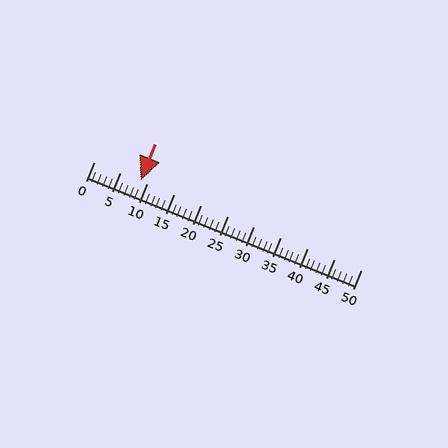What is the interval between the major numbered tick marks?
The major tick marks are spaced 5 units apart.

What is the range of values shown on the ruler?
The ruler shows values from 0 to 50.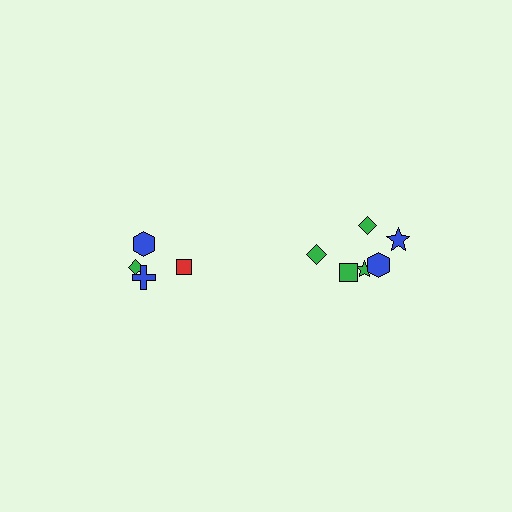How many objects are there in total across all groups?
There are 10 objects.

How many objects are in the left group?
There are 4 objects.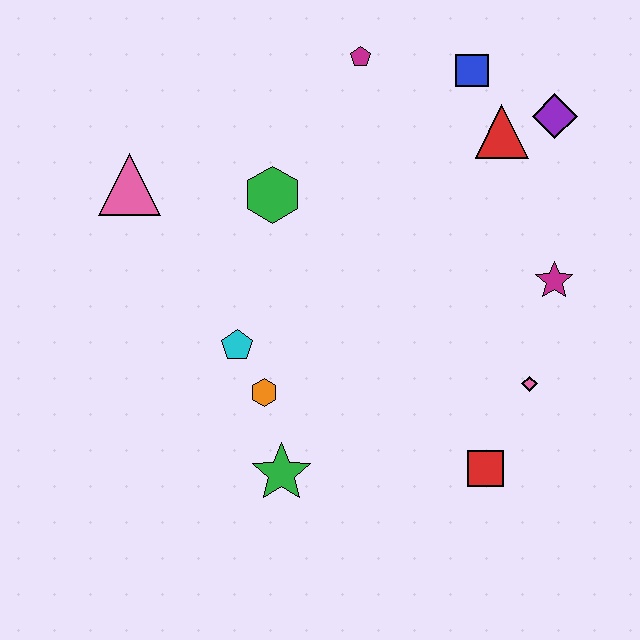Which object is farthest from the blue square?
The green star is farthest from the blue square.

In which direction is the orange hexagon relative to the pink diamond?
The orange hexagon is to the left of the pink diamond.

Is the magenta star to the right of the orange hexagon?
Yes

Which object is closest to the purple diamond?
The red triangle is closest to the purple diamond.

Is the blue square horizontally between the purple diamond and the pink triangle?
Yes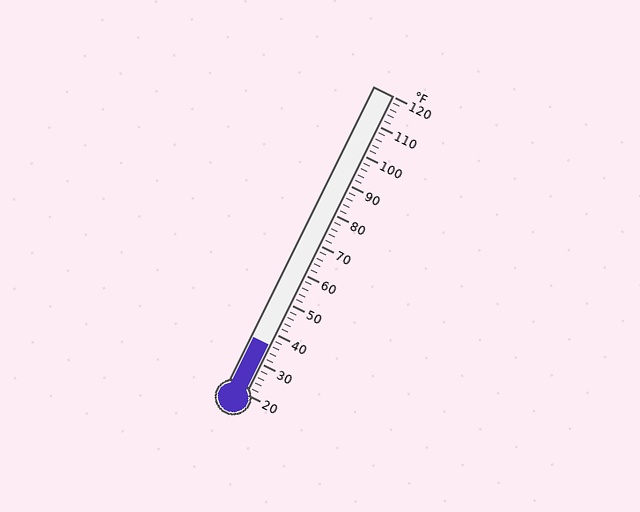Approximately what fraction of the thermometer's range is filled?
The thermometer is filled to approximately 15% of its range.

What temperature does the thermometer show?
The thermometer shows approximately 36°F.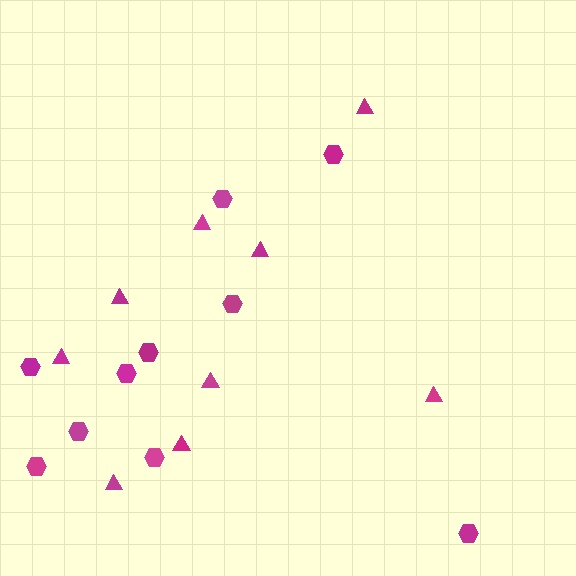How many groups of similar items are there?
There are 2 groups: one group of hexagons (10) and one group of triangles (9).